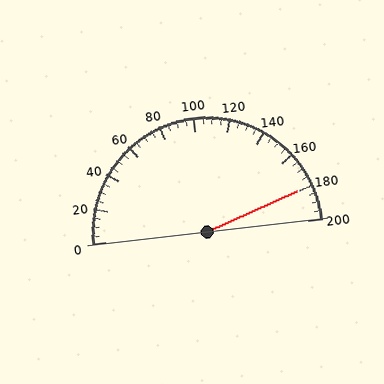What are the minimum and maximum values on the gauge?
The gauge ranges from 0 to 200.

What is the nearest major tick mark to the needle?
The nearest major tick mark is 180.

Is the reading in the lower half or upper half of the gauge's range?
The reading is in the upper half of the range (0 to 200).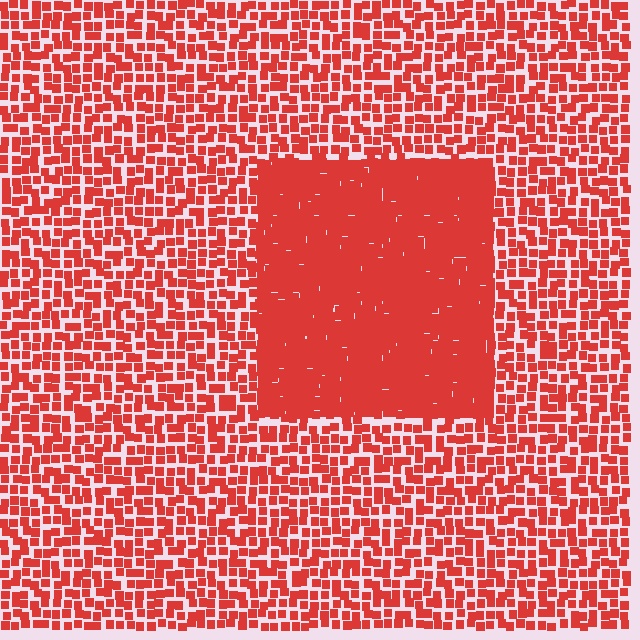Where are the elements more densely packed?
The elements are more densely packed inside the rectangle boundary.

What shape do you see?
I see a rectangle.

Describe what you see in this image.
The image contains small red elements arranged at two different densities. A rectangle-shaped region is visible where the elements are more densely packed than the surrounding area.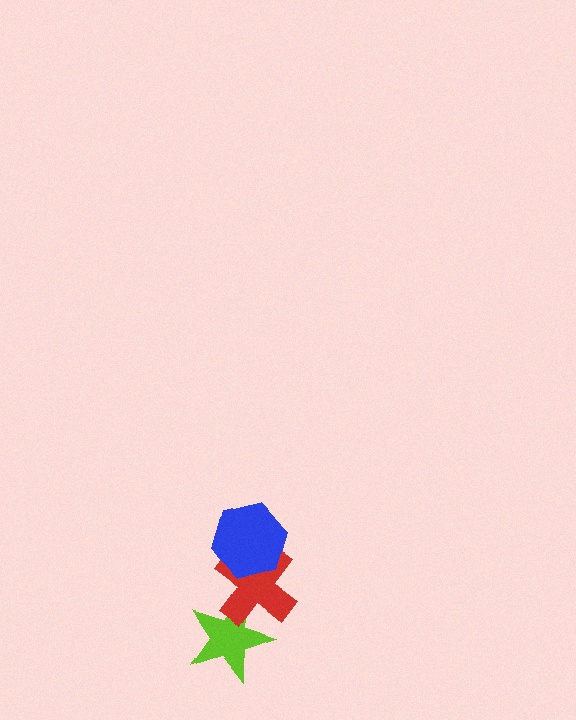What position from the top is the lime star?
The lime star is 3rd from the top.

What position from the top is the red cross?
The red cross is 2nd from the top.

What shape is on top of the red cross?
The blue hexagon is on top of the red cross.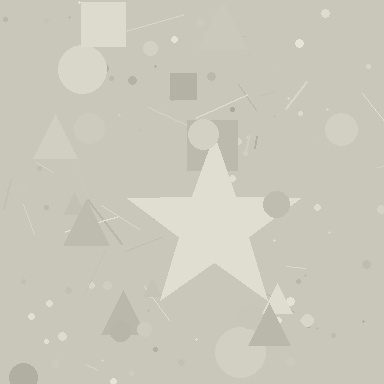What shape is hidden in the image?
A star is hidden in the image.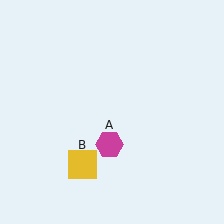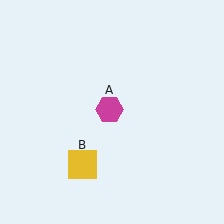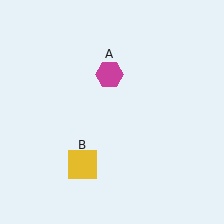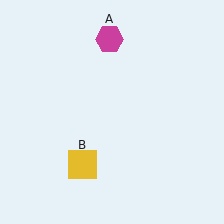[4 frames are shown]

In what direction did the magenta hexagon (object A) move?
The magenta hexagon (object A) moved up.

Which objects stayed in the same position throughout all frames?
Yellow square (object B) remained stationary.